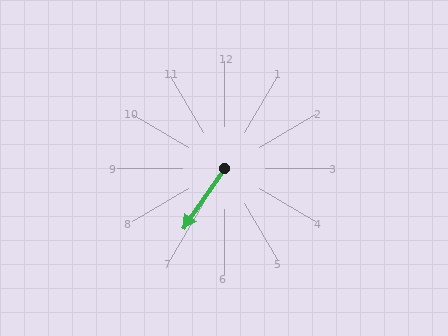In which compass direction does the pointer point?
Southwest.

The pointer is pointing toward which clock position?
Roughly 7 o'clock.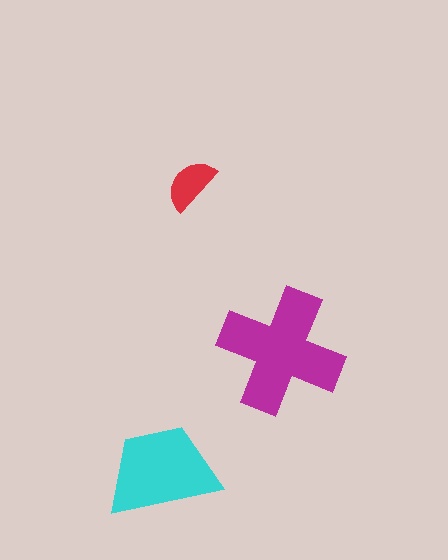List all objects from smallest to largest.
The red semicircle, the cyan trapezoid, the magenta cross.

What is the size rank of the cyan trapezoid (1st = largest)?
2nd.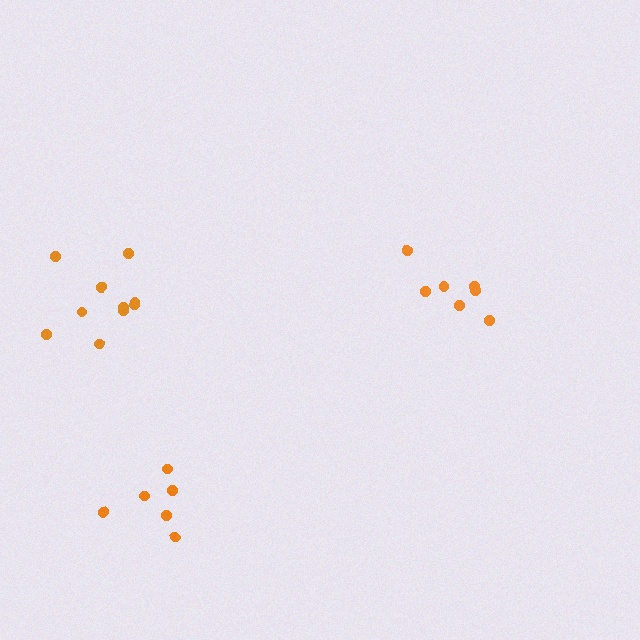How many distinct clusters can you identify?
There are 3 distinct clusters.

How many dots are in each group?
Group 1: 7 dots, Group 2: 10 dots, Group 3: 6 dots (23 total).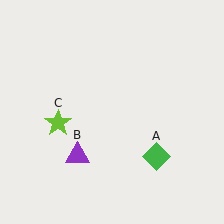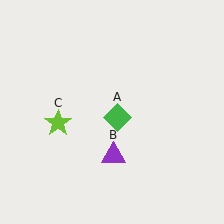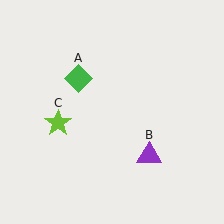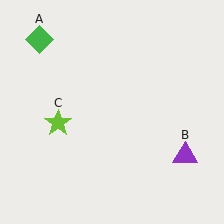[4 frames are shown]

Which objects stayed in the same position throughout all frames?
Lime star (object C) remained stationary.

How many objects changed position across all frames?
2 objects changed position: green diamond (object A), purple triangle (object B).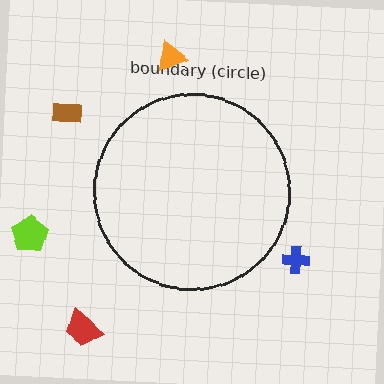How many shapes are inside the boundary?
0 inside, 5 outside.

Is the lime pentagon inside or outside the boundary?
Outside.